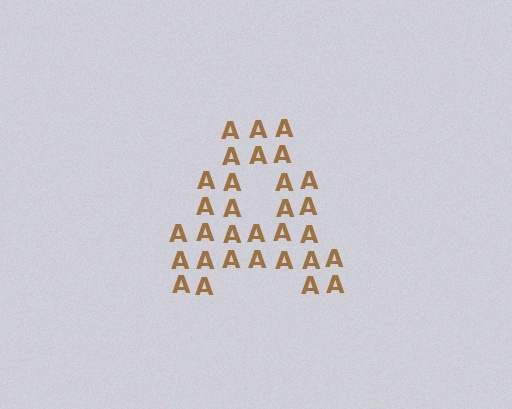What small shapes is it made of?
It is made of small letter A's.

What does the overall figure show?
The overall figure shows the letter A.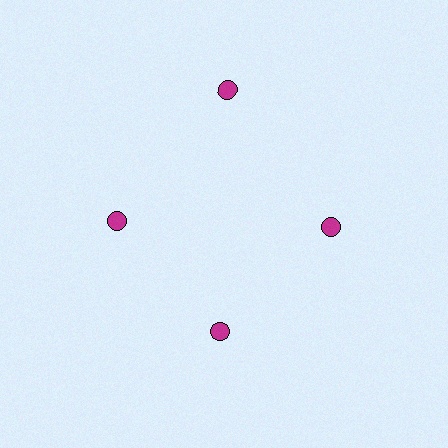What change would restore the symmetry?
The symmetry would be restored by moving it inward, back onto the ring so that all 4 circles sit at equal angles and equal distance from the center.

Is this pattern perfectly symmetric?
No. The 4 magenta circles are arranged in a ring, but one element near the 12 o'clock position is pushed outward from the center, breaking the 4-fold rotational symmetry.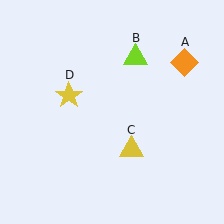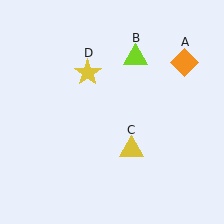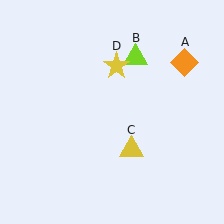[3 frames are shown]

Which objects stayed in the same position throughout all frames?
Orange diamond (object A) and lime triangle (object B) and yellow triangle (object C) remained stationary.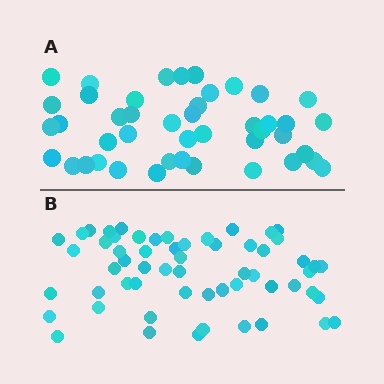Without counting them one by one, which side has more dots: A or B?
Region B (the bottom region) has more dots.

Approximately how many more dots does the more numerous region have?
Region B has approximately 15 more dots than region A.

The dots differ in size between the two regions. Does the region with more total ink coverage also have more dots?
No. Region A has more total ink coverage because its dots are larger, but region B actually contains more individual dots. Total area can be misleading — the number of items is what matters here.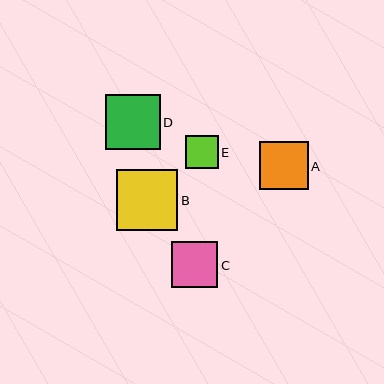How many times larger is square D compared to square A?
Square D is approximately 1.1 times the size of square A.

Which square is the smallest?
Square E is the smallest with a size of approximately 33 pixels.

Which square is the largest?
Square B is the largest with a size of approximately 61 pixels.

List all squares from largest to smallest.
From largest to smallest: B, D, A, C, E.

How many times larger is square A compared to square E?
Square A is approximately 1.5 times the size of square E.